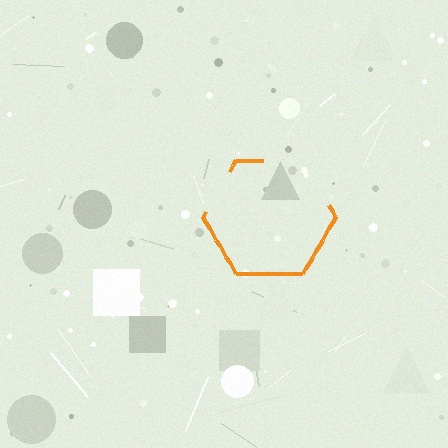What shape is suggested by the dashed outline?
The dashed outline suggests a hexagon.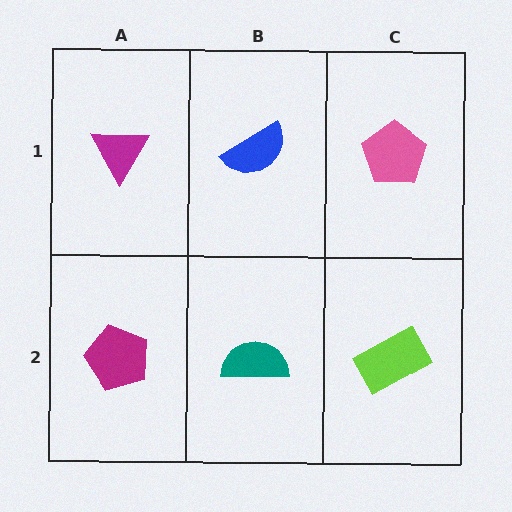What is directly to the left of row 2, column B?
A magenta pentagon.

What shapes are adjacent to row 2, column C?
A pink pentagon (row 1, column C), a teal semicircle (row 2, column B).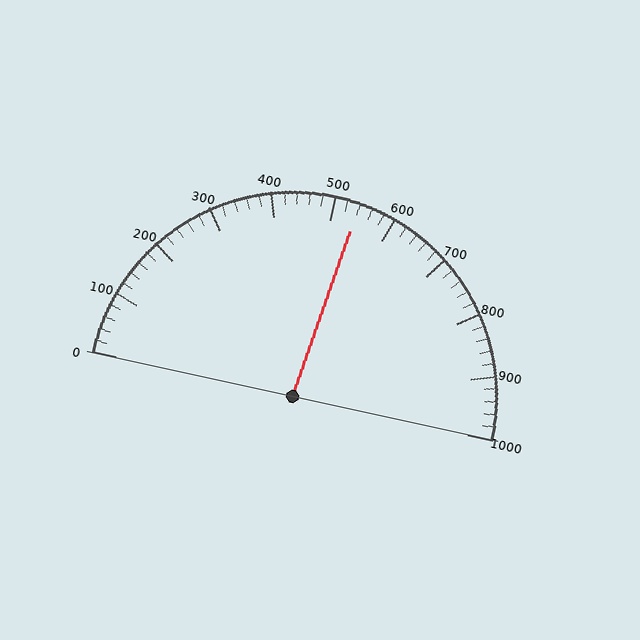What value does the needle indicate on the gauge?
The needle indicates approximately 540.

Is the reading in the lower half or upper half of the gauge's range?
The reading is in the upper half of the range (0 to 1000).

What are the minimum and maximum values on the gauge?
The gauge ranges from 0 to 1000.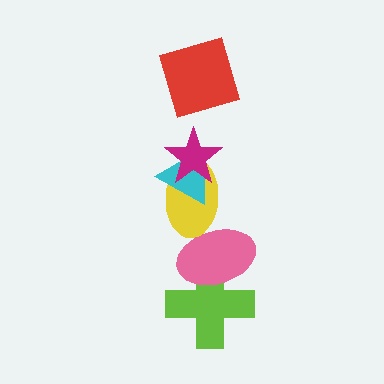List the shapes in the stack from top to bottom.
From top to bottom: the red square, the magenta star, the cyan triangle, the yellow ellipse, the pink ellipse, the lime cross.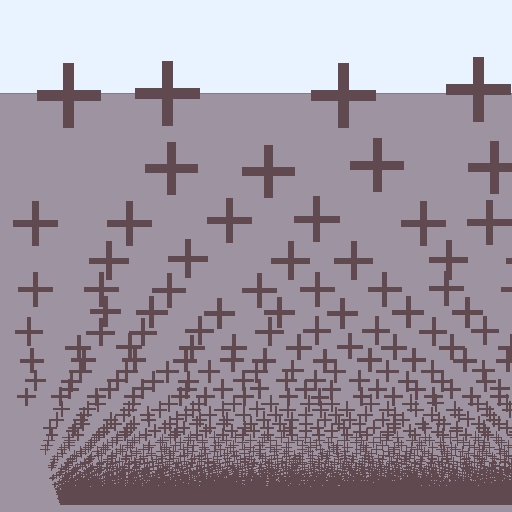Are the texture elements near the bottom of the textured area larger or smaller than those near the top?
Smaller. The gradient is inverted — elements near the bottom are smaller and denser.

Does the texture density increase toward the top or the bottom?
Density increases toward the bottom.